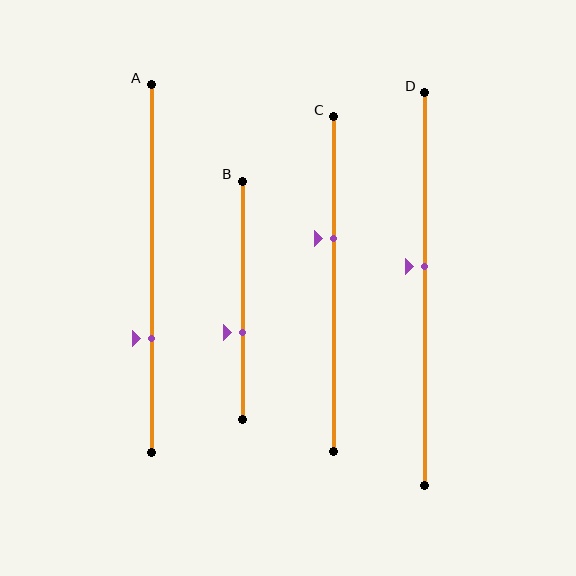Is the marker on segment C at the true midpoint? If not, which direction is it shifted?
No, the marker on segment C is shifted upward by about 14% of the segment length.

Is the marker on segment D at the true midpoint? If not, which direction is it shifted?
No, the marker on segment D is shifted upward by about 6% of the segment length.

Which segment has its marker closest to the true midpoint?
Segment D has its marker closest to the true midpoint.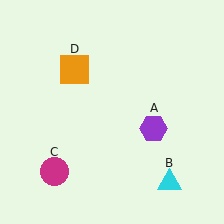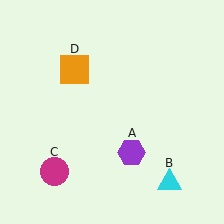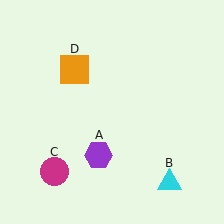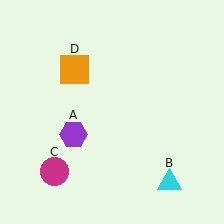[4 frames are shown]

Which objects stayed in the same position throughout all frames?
Cyan triangle (object B) and magenta circle (object C) and orange square (object D) remained stationary.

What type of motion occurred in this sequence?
The purple hexagon (object A) rotated clockwise around the center of the scene.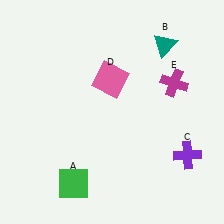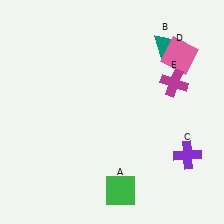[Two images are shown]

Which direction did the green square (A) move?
The green square (A) moved right.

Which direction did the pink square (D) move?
The pink square (D) moved right.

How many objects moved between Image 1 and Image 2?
2 objects moved between the two images.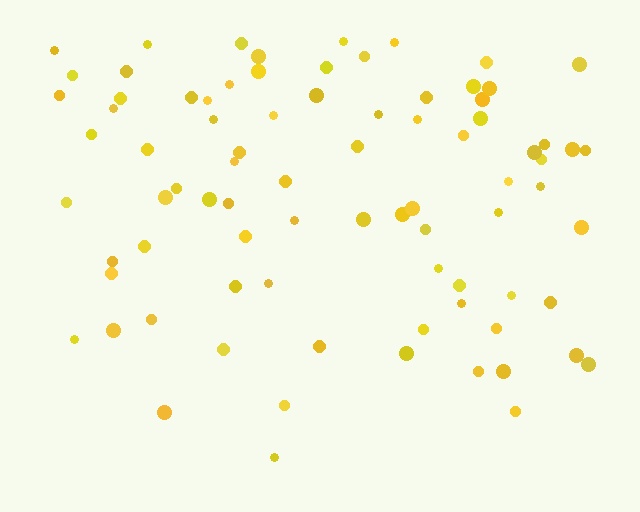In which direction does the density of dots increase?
From bottom to top, with the top side densest.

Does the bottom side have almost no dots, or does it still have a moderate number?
Still a moderate number, just noticeably fewer than the top.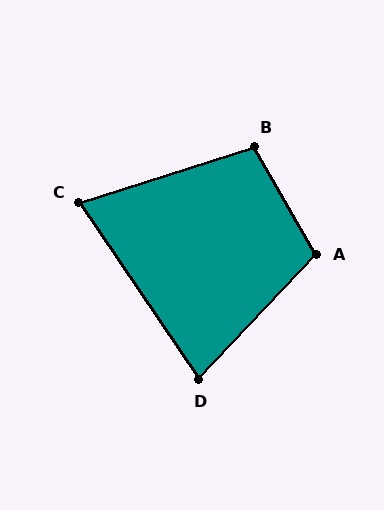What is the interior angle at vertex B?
Approximately 103 degrees (obtuse).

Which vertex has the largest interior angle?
A, at approximately 107 degrees.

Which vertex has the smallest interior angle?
C, at approximately 73 degrees.